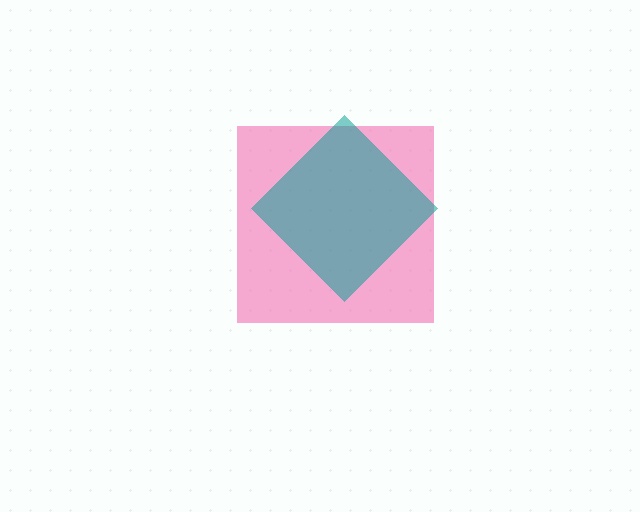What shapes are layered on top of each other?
The layered shapes are: a pink square, a teal diamond.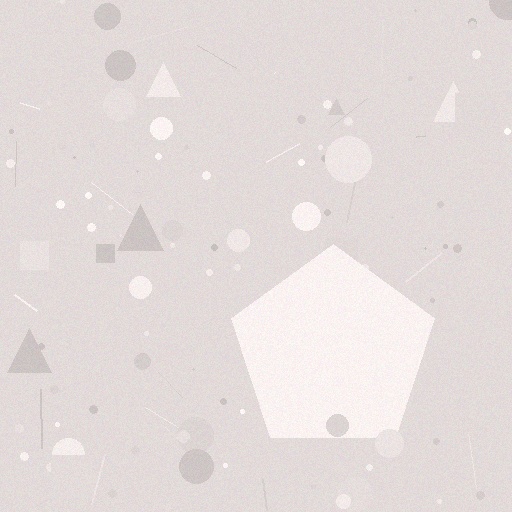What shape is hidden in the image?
A pentagon is hidden in the image.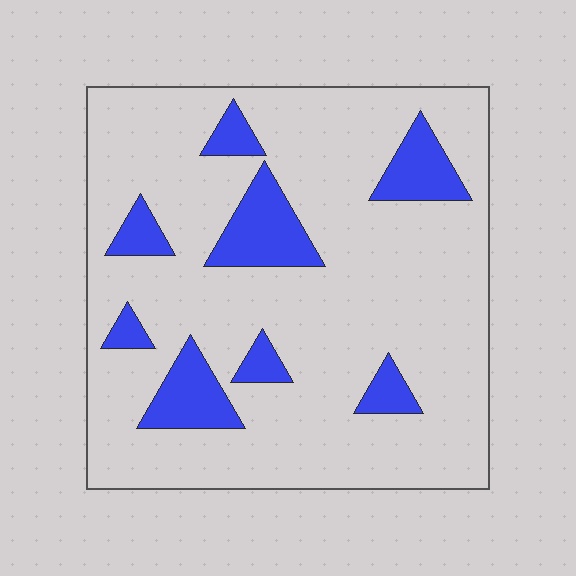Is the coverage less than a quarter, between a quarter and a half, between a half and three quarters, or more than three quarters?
Less than a quarter.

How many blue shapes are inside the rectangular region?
8.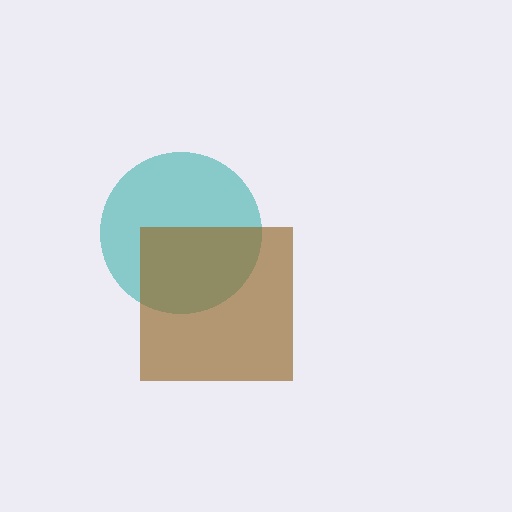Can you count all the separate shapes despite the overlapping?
Yes, there are 2 separate shapes.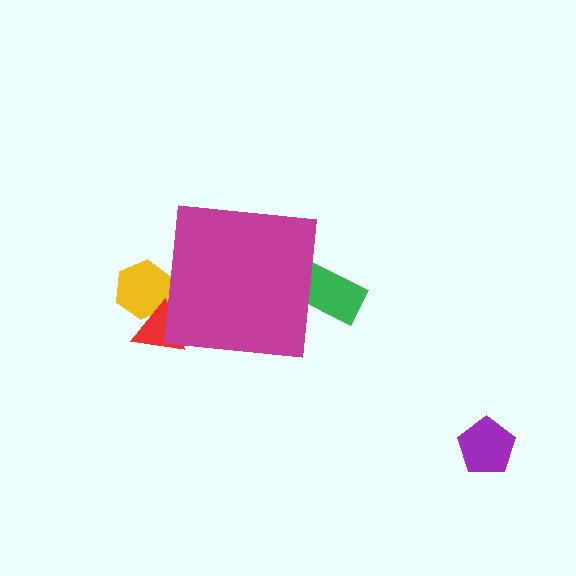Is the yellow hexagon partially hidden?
Yes, the yellow hexagon is partially hidden behind the magenta square.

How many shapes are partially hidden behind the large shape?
3 shapes are partially hidden.